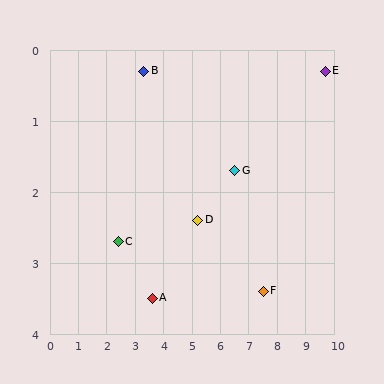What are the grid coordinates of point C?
Point C is at approximately (2.4, 2.7).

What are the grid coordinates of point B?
Point B is at approximately (3.3, 0.3).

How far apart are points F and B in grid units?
Points F and B are about 5.2 grid units apart.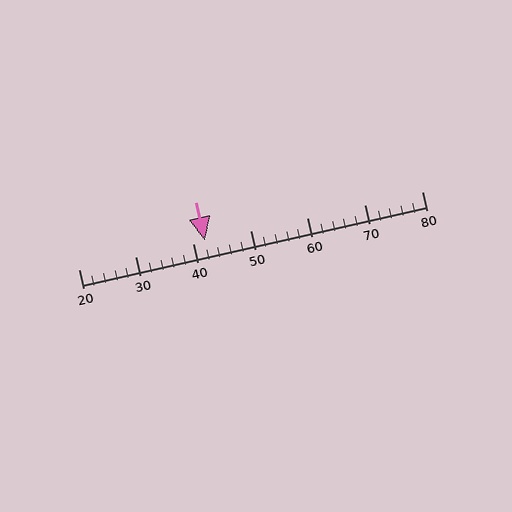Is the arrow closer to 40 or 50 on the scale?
The arrow is closer to 40.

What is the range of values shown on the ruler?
The ruler shows values from 20 to 80.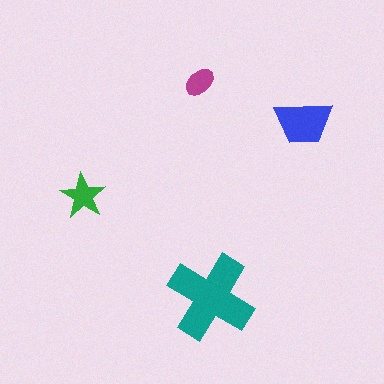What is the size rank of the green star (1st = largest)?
3rd.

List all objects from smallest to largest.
The magenta ellipse, the green star, the blue trapezoid, the teal cross.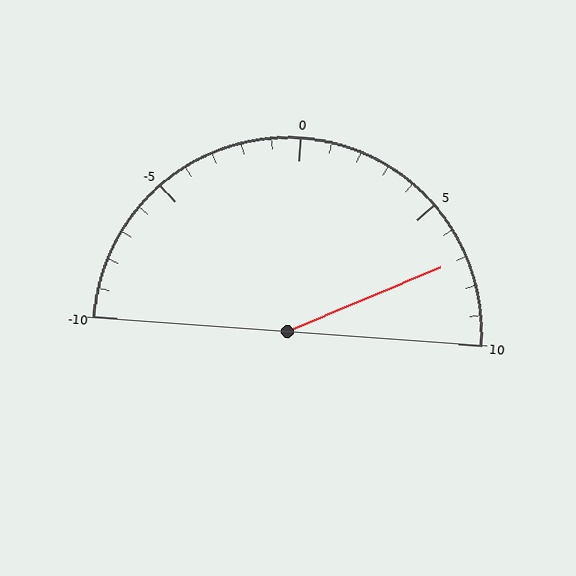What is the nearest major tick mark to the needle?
The nearest major tick mark is 5.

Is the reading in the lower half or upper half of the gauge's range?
The reading is in the upper half of the range (-10 to 10).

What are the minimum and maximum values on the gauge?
The gauge ranges from -10 to 10.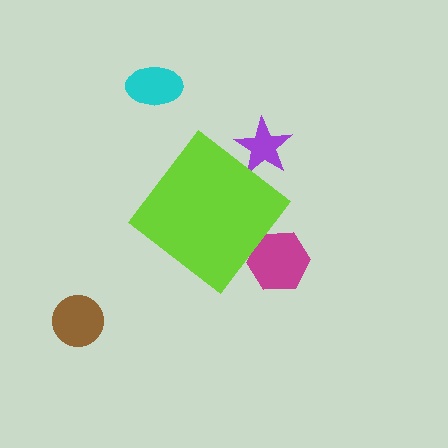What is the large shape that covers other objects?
A lime diamond.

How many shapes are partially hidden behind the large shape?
2 shapes are partially hidden.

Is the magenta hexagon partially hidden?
Yes, the magenta hexagon is partially hidden behind the lime diamond.